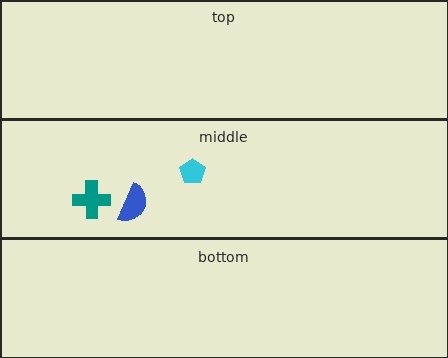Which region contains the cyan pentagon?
The middle region.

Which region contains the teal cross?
The middle region.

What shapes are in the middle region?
The cyan pentagon, the blue semicircle, the teal cross.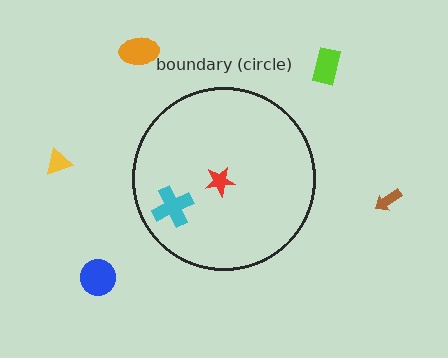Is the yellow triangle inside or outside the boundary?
Outside.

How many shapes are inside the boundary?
2 inside, 5 outside.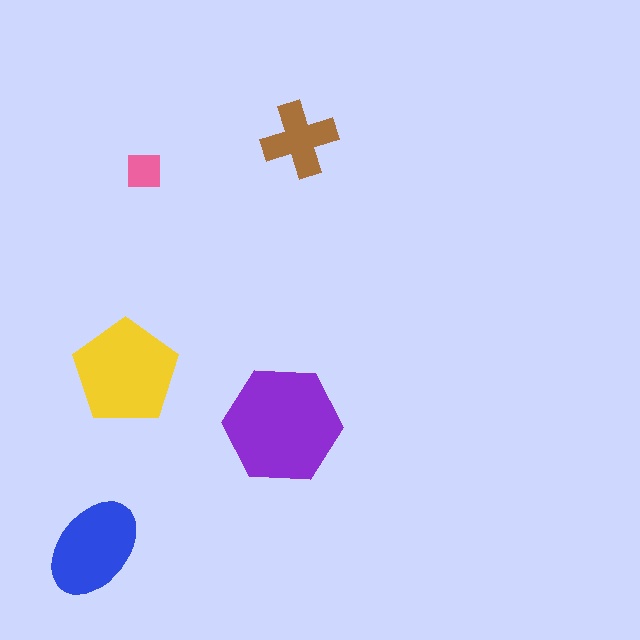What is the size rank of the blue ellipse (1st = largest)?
3rd.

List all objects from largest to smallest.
The purple hexagon, the yellow pentagon, the blue ellipse, the brown cross, the pink square.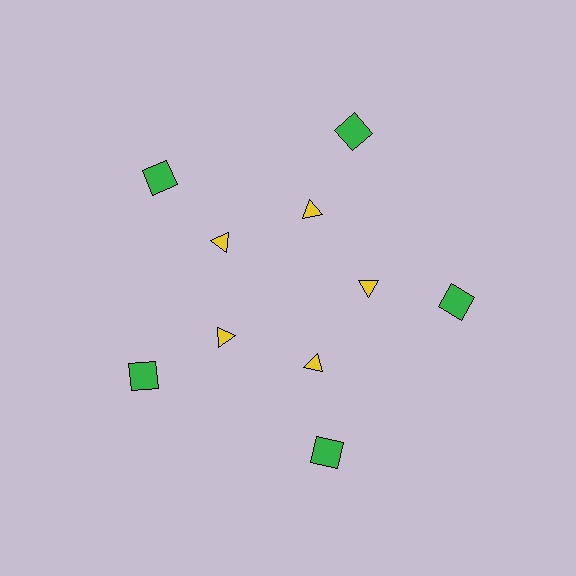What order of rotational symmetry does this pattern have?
This pattern has 5-fold rotational symmetry.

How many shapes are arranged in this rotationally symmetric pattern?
There are 10 shapes, arranged in 5 groups of 2.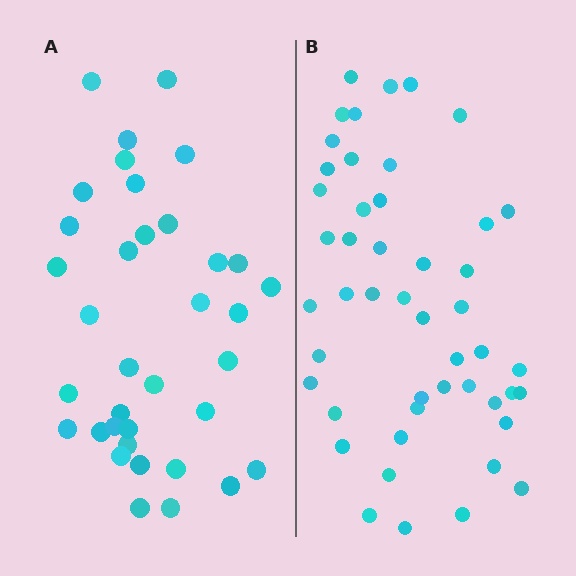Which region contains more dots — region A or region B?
Region B (the right region) has more dots.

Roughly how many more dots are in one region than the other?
Region B has roughly 12 or so more dots than region A.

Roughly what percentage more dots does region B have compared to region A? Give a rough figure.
About 35% more.